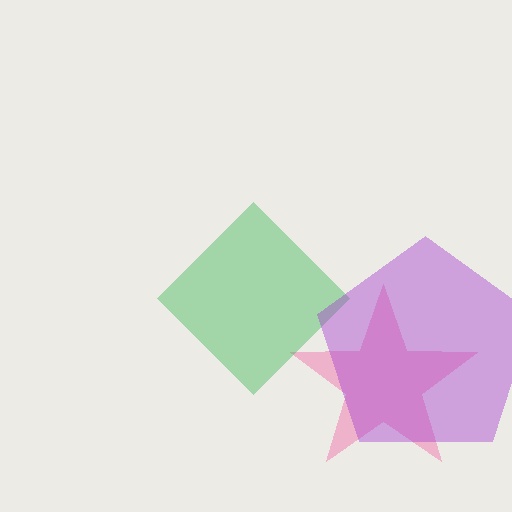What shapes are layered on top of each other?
The layered shapes are: a pink star, a green diamond, a purple pentagon.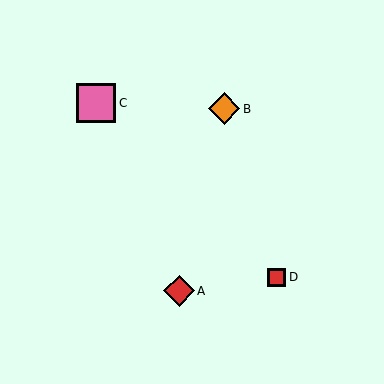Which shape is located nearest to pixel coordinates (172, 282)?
The red diamond (labeled A) at (179, 291) is nearest to that location.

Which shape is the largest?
The pink square (labeled C) is the largest.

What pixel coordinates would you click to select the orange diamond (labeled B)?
Click at (224, 109) to select the orange diamond B.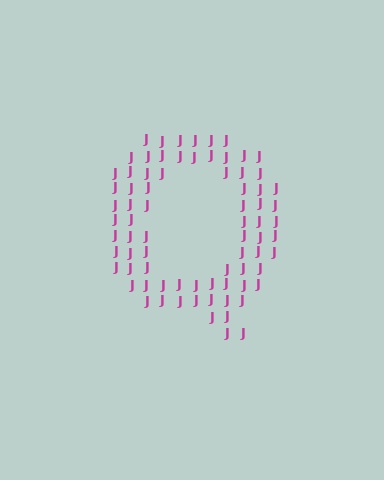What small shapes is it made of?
It is made of small letter J's.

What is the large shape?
The large shape is the letter Q.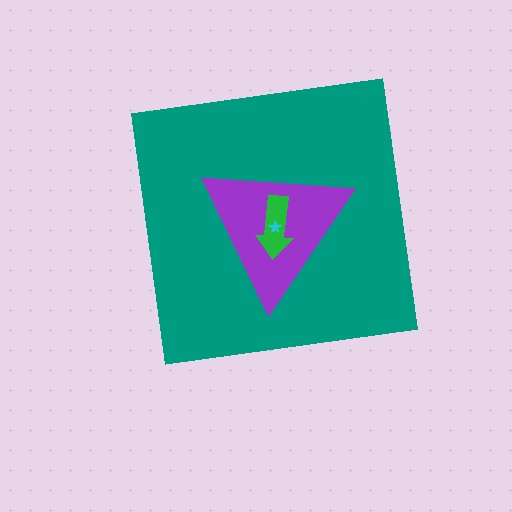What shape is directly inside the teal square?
The purple triangle.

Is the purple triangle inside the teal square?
Yes.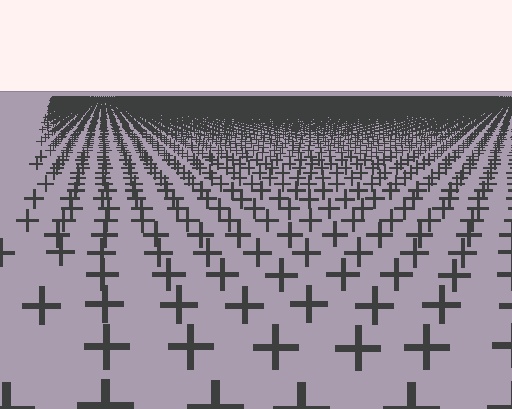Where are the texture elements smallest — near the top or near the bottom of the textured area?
Near the top.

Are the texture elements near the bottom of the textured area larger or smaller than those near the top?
Larger. Near the bottom, elements are closer to the viewer and appear at a bigger on-screen size.